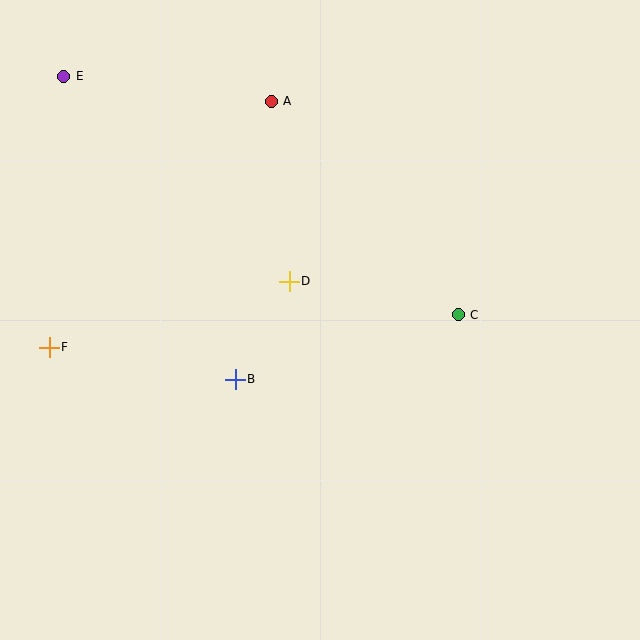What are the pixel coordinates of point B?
Point B is at (235, 379).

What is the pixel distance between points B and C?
The distance between B and C is 232 pixels.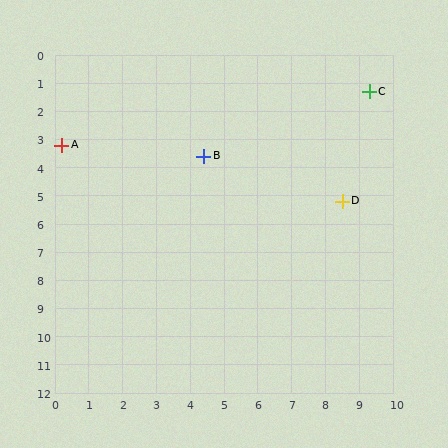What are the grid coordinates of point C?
Point C is at approximately (9.3, 1.3).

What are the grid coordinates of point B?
Point B is at approximately (4.4, 3.6).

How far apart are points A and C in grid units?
Points A and C are about 9.3 grid units apart.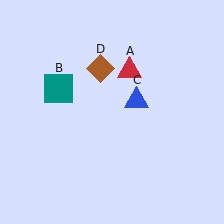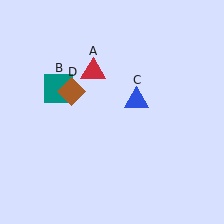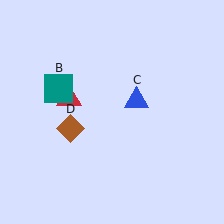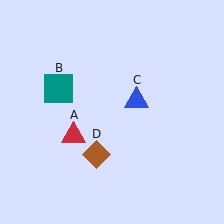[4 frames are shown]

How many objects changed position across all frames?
2 objects changed position: red triangle (object A), brown diamond (object D).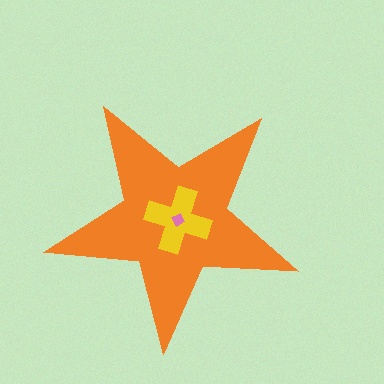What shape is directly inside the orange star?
The yellow cross.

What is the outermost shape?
The orange star.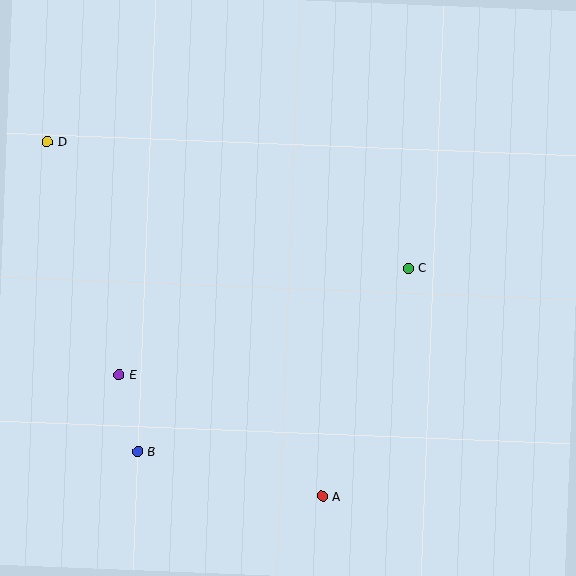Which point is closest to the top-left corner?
Point D is closest to the top-left corner.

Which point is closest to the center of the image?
Point C at (408, 268) is closest to the center.